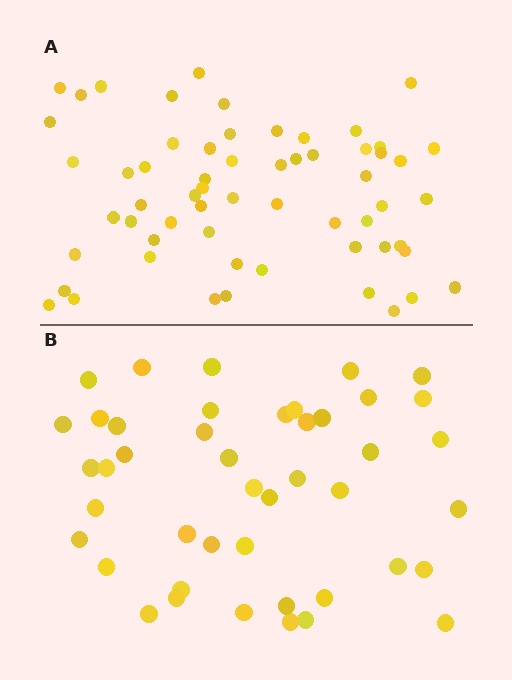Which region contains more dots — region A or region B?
Region A (the top region) has more dots.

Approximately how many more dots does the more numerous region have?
Region A has approximately 15 more dots than region B.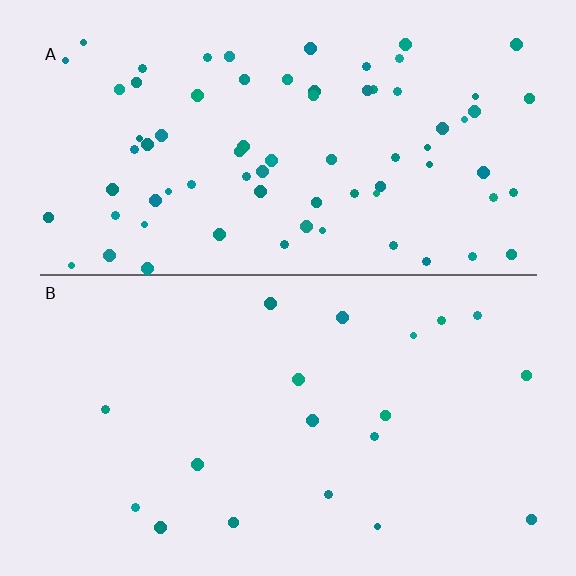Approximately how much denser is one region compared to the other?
Approximately 4.0× — region A over region B.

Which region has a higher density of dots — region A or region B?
A (the top).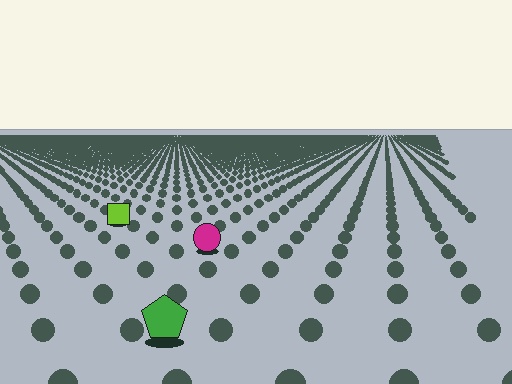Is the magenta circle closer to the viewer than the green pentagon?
No. The green pentagon is closer — you can tell from the texture gradient: the ground texture is coarser near it.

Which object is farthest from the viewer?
The lime square is farthest from the viewer. It appears smaller and the ground texture around it is denser.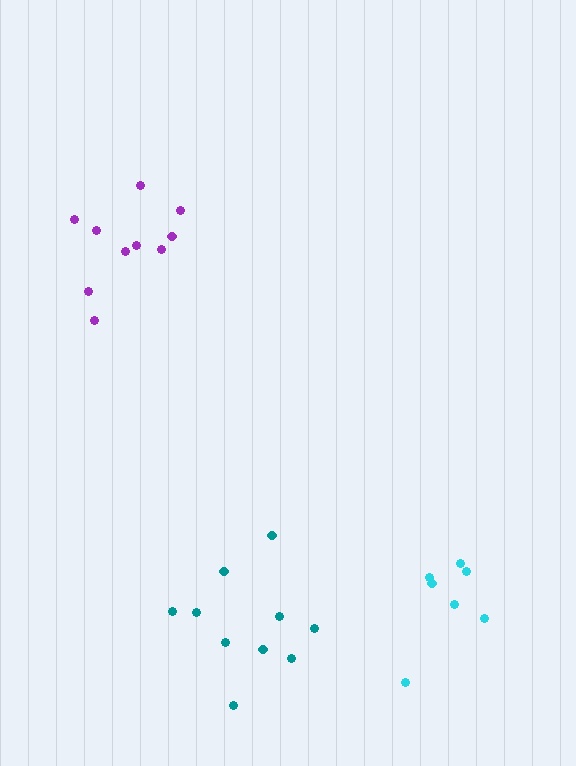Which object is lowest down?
The teal cluster is bottommost.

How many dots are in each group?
Group 1: 10 dots, Group 2: 7 dots, Group 3: 10 dots (27 total).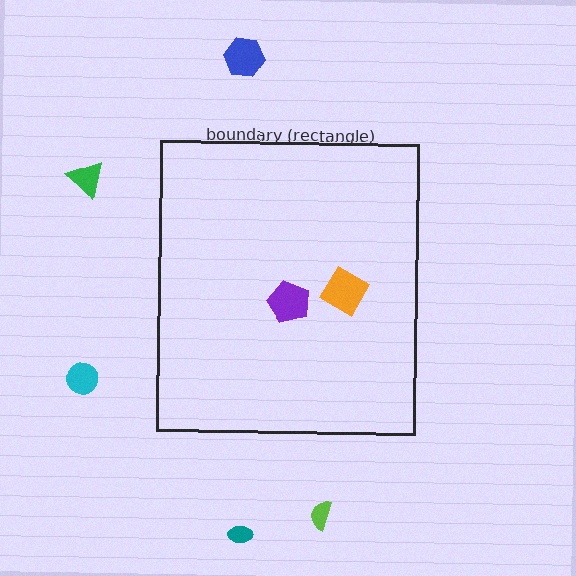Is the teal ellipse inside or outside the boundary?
Outside.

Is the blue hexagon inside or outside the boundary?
Outside.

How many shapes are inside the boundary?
2 inside, 5 outside.